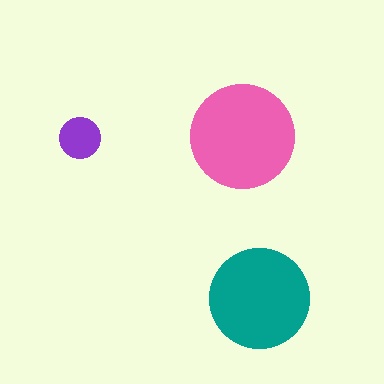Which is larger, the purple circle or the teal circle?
The teal one.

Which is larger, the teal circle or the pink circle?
The pink one.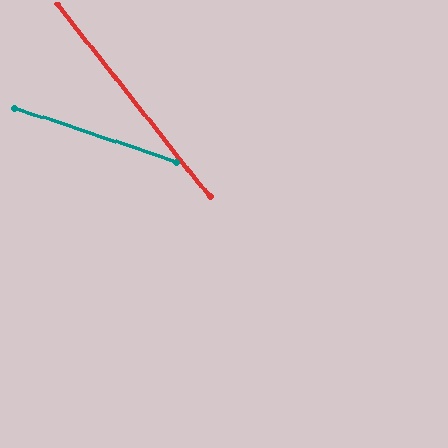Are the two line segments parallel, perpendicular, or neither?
Neither parallel nor perpendicular — they differ by about 33°.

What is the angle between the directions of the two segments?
Approximately 33 degrees.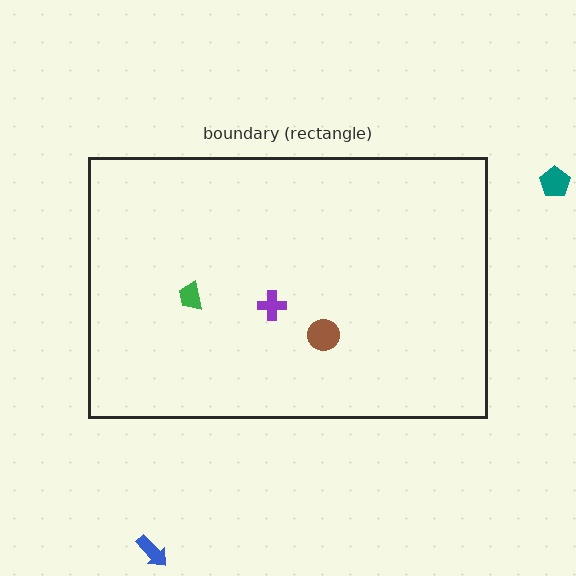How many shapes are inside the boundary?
3 inside, 2 outside.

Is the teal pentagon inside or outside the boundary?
Outside.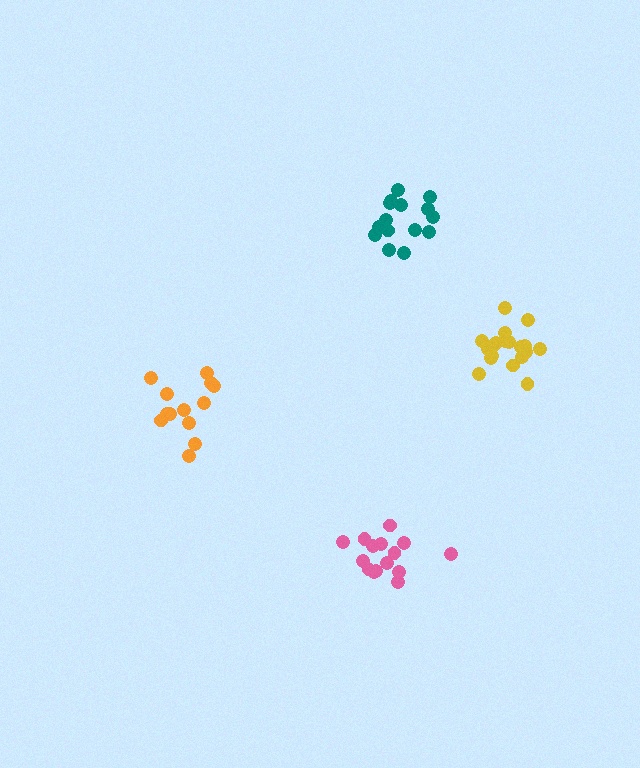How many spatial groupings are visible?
There are 4 spatial groupings.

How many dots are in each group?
Group 1: 13 dots, Group 2: 15 dots, Group 3: 15 dots, Group 4: 19 dots (62 total).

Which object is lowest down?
The pink cluster is bottommost.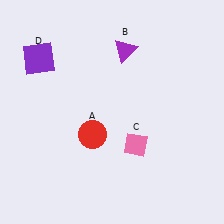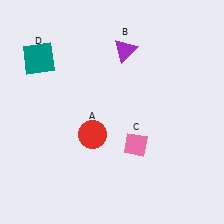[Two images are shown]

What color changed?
The square (D) changed from purple in Image 1 to teal in Image 2.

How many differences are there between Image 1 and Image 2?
There is 1 difference between the two images.